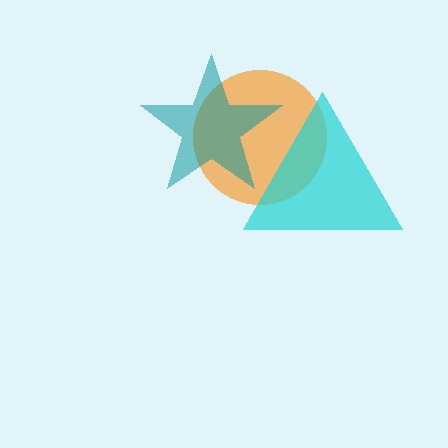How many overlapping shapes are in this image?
There are 3 overlapping shapes in the image.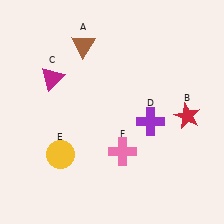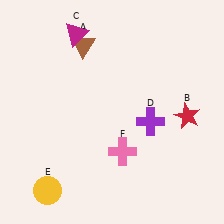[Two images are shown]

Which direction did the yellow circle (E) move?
The yellow circle (E) moved down.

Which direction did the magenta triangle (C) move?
The magenta triangle (C) moved up.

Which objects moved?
The objects that moved are: the magenta triangle (C), the yellow circle (E).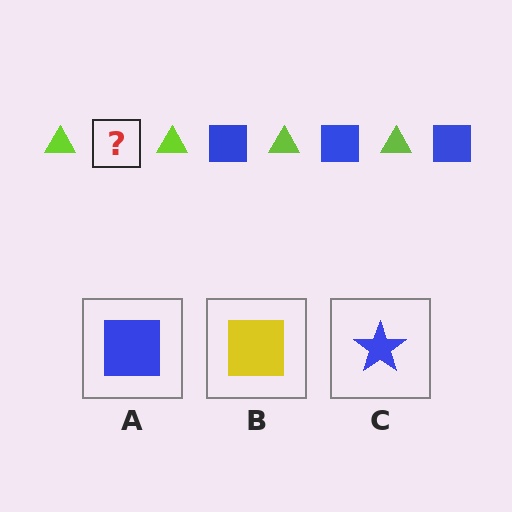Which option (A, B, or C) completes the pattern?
A.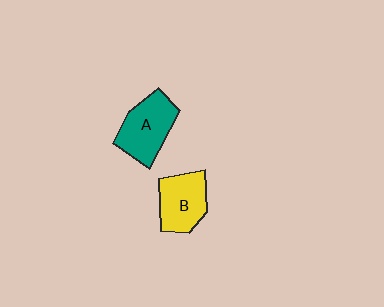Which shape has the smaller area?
Shape B (yellow).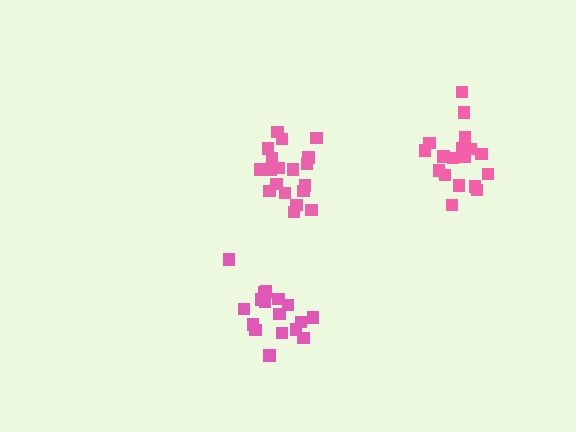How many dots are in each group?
Group 1: 17 dots, Group 2: 19 dots, Group 3: 19 dots (55 total).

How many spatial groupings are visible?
There are 3 spatial groupings.